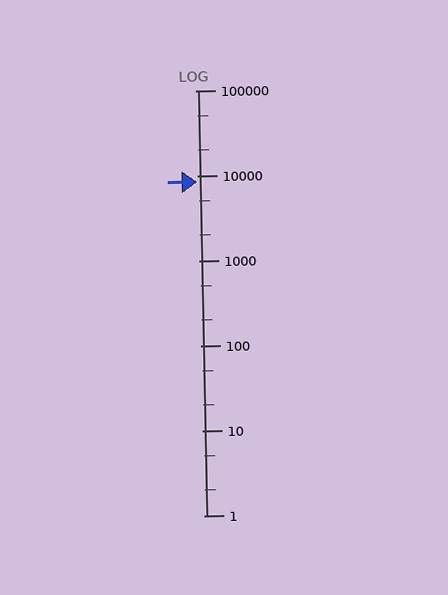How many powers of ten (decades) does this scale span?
The scale spans 5 decades, from 1 to 100000.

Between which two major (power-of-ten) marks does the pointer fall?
The pointer is between 1000 and 10000.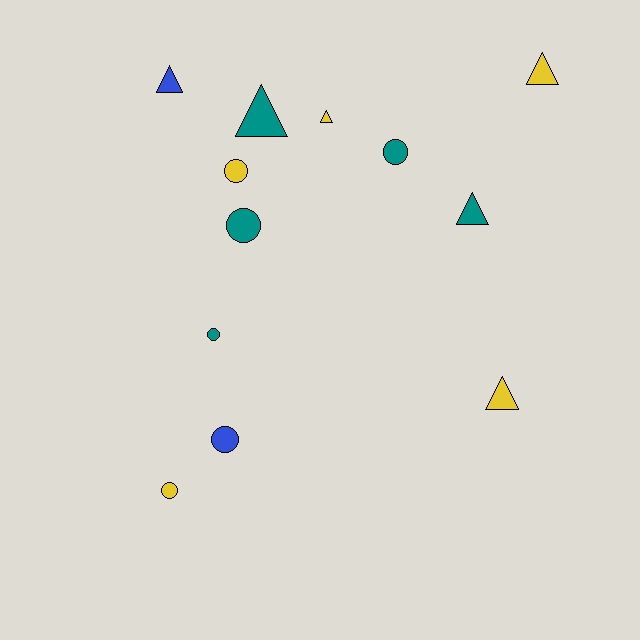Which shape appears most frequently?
Triangle, with 6 objects.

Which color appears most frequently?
Teal, with 5 objects.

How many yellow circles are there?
There are 2 yellow circles.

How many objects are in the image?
There are 12 objects.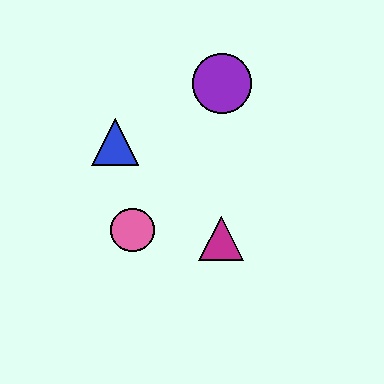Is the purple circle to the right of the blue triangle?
Yes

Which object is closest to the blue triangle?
The pink circle is closest to the blue triangle.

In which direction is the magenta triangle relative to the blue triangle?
The magenta triangle is to the right of the blue triangle.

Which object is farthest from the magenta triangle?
The purple circle is farthest from the magenta triangle.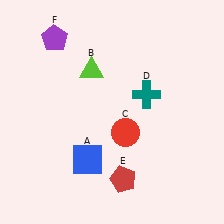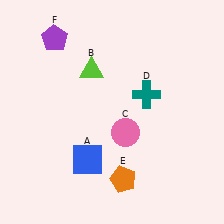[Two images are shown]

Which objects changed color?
C changed from red to pink. E changed from red to orange.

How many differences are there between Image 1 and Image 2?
There are 2 differences between the two images.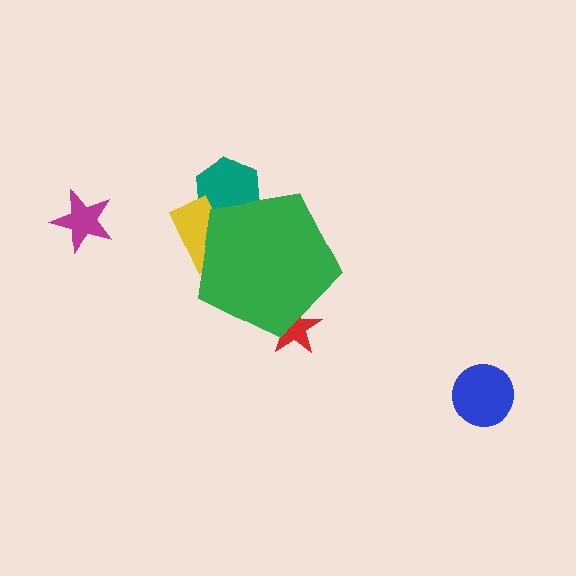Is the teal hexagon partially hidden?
Yes, the teal hexagon is partially hidden behind the green pentagon.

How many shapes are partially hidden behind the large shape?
3 shapes are partially hidden.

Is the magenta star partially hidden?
No, the magenta star is fully visible.